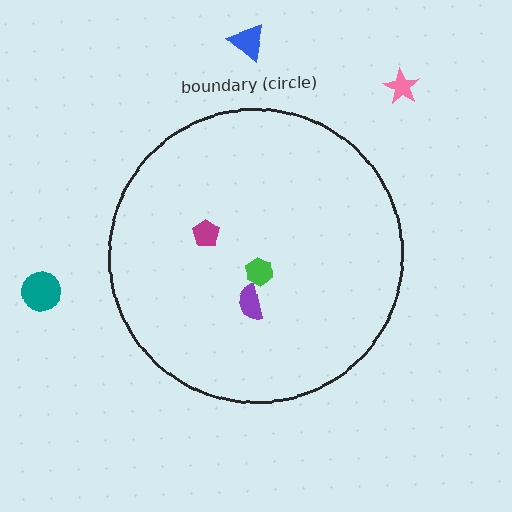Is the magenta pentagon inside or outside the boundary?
Inside.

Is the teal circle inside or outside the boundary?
Outside.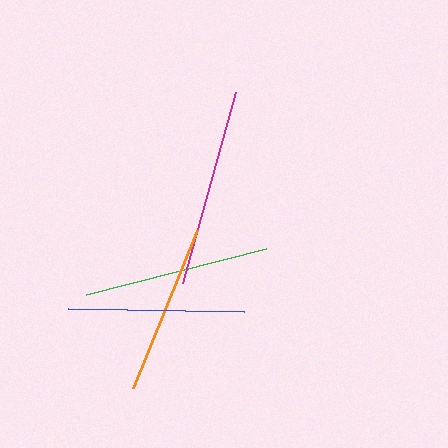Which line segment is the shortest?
The orange line is the shortest at approximately 170 pixels.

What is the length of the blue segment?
The blue segment is approximately 175 pixels long.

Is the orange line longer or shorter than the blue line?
The blue line is longer than the orange line.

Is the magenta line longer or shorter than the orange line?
The magenta line is longer than the orange line.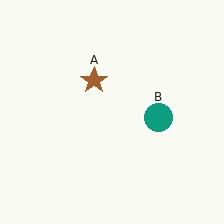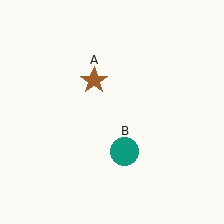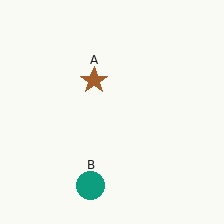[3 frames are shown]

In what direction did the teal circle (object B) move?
The teal circle (object B) moved down and to the left.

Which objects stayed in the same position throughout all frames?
Brown star (object A) remained stationary.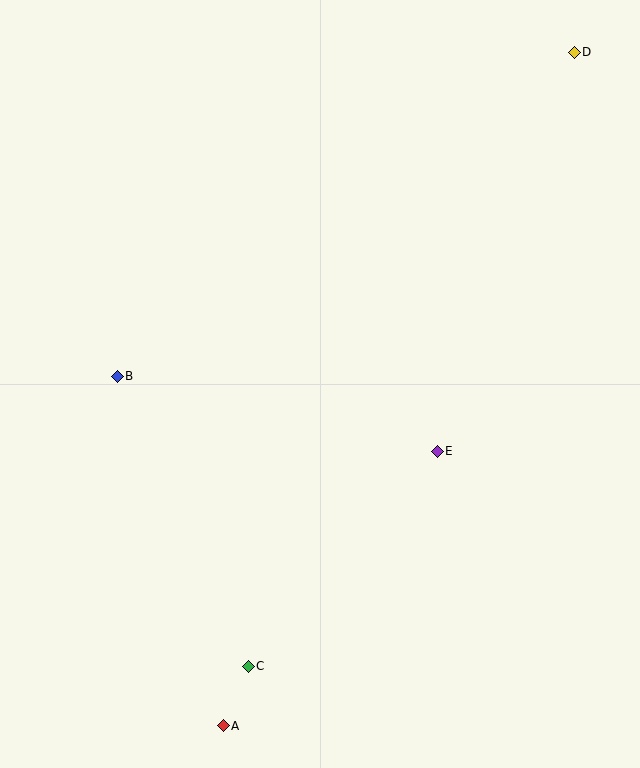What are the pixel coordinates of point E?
Point E is at (437, 451).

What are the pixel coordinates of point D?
Point D is at (574, 52).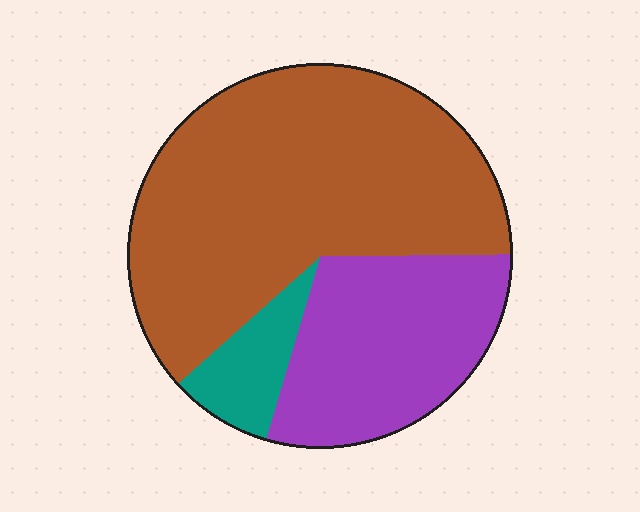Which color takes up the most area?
Brown, at roughly 60%.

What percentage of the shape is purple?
Purple takes up about one third (1/3) of the shape.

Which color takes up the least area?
Teal, at roughly 10%.